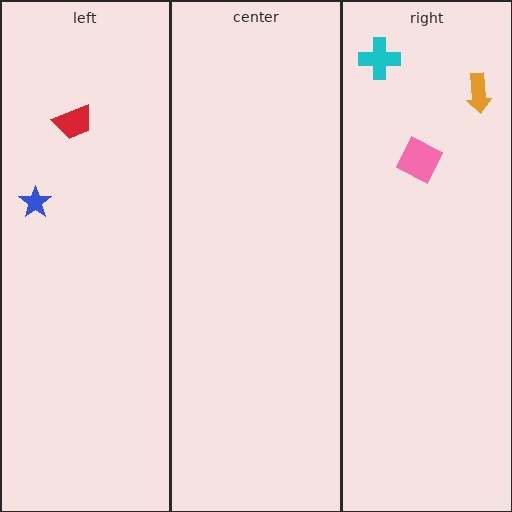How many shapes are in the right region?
3.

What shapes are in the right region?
The orange arrow, the cyan cross, the pink diamond.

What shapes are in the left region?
The blue star, the red trapezoid.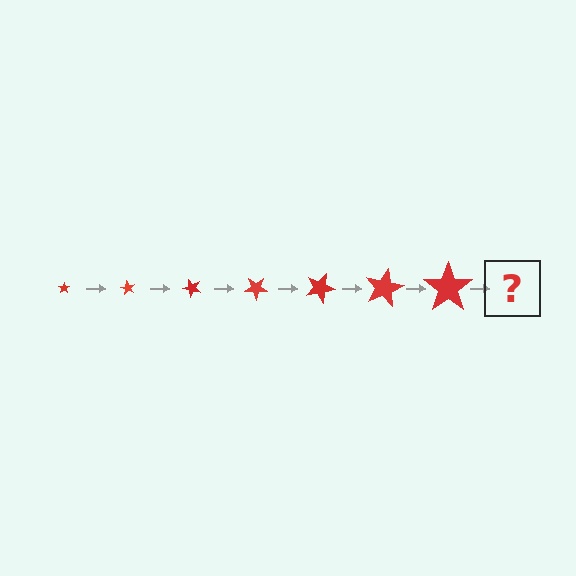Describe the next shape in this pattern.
It should be a star, larger than the previous one and rotated 420 degrees from the start.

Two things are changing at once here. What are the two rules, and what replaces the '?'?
The two rules are that the star grows larger each step and it rotates 60 degrees each step. The '?' should be a star, larger than the previous one and rotated 420 degrees from the start.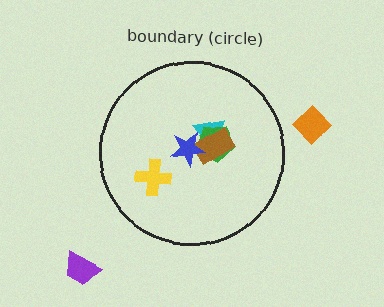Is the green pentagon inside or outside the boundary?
Inside.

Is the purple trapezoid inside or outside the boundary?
Outside.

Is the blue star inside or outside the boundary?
Inside.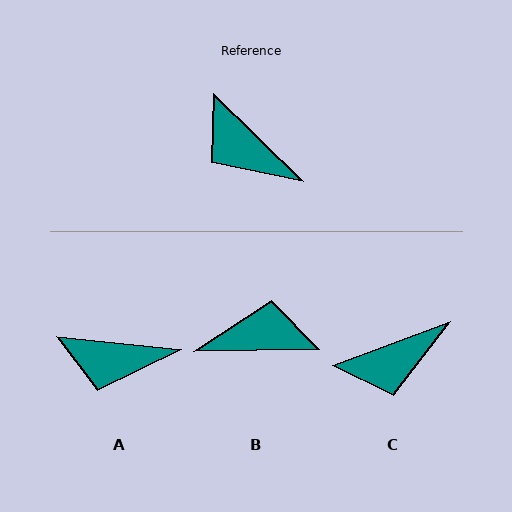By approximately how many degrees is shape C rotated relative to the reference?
Approximately 65 degrees counter-clockwise.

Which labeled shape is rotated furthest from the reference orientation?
B, about 135 degrees away.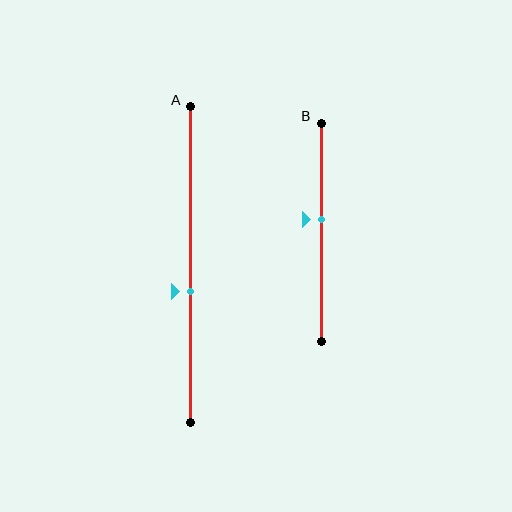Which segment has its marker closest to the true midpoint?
Segment B has its marker closest to the true midpoint.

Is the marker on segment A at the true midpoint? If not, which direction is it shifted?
No, the marker on segment A is shifted downward by about 8% of the segment length.